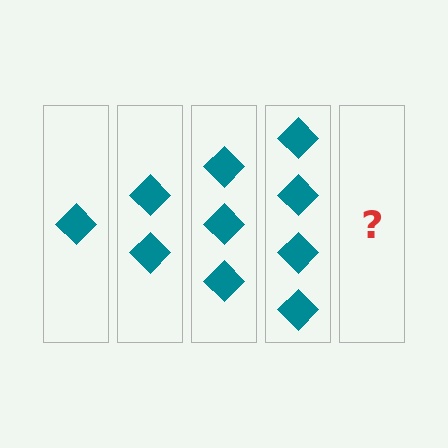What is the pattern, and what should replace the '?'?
The pattern is that each step adds one more diamond. The '?' should be 5 diamonds.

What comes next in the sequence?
The next element should be 5 diamonds.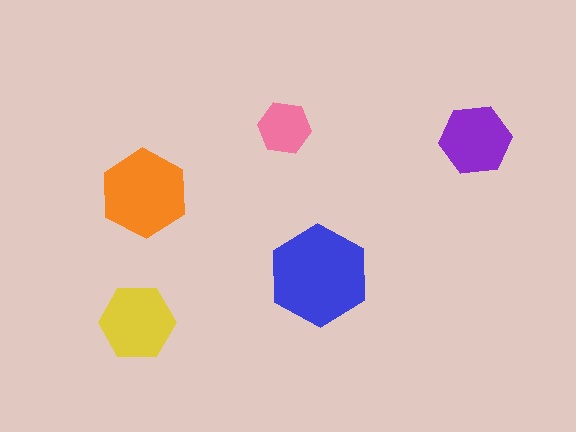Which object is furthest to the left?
The yellow hexagon is leftmost.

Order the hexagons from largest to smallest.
the blue one, the orange one, the yellow one, the purple one, the pink one.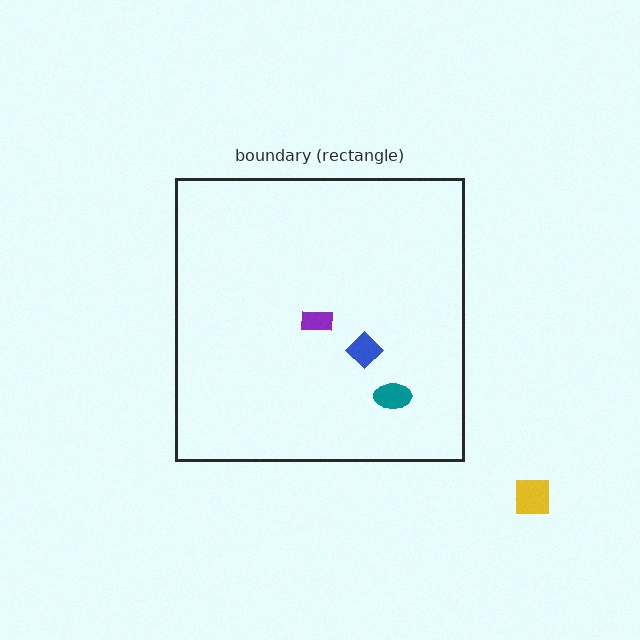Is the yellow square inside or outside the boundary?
Outside.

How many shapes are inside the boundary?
3 inside, 1 outside.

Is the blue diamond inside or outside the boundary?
Inside.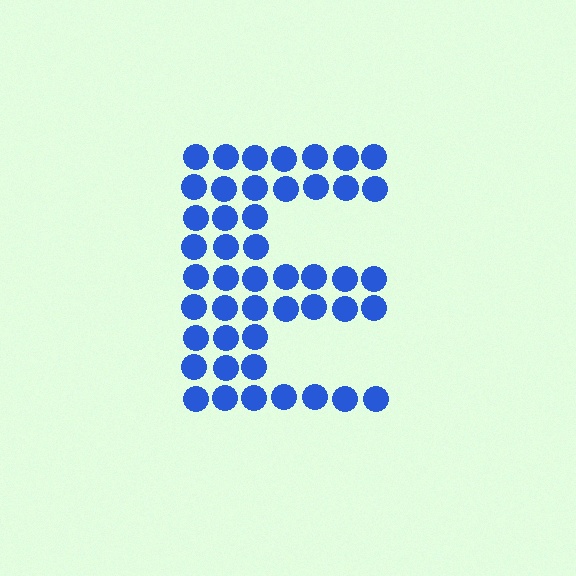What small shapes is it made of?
It is made of small circles.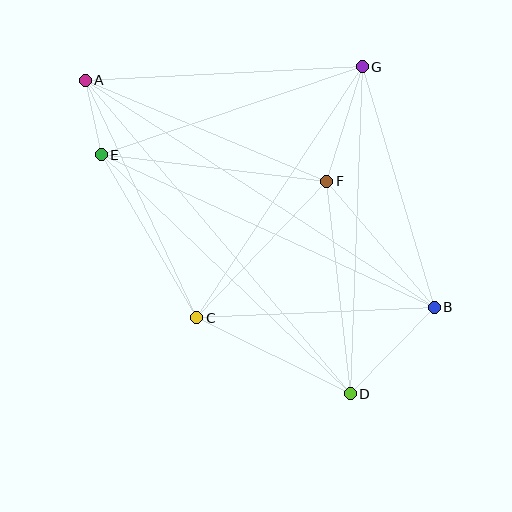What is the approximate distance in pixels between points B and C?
The distance between B and C is approximately 238 pixels.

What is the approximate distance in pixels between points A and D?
The distance between A and D is approximately 410 pixels.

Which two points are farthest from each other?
Points A and B are farthest from each other.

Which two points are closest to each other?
Points A and E are closest to each other.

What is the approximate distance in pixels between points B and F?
The distance between B and F is approximately 165 pixels.